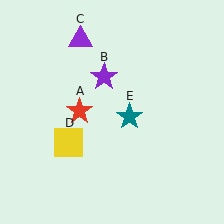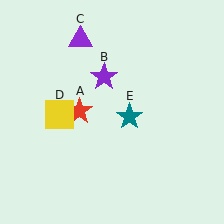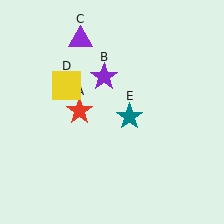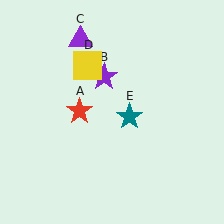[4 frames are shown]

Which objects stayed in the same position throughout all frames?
Red star (object A) and purple star (object B) and purple triangle (object C) and teal star (object E) remained stationary.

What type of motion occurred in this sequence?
The yellow square (object D) rotated clockwise around the center of the scene.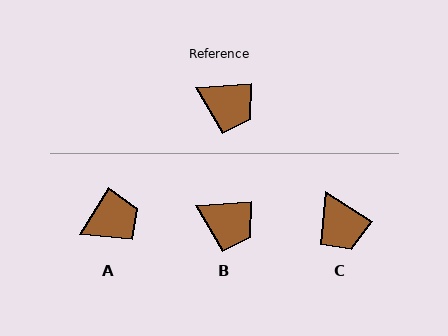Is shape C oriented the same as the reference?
No, it is off by about 36 degrees.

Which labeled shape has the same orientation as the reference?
B.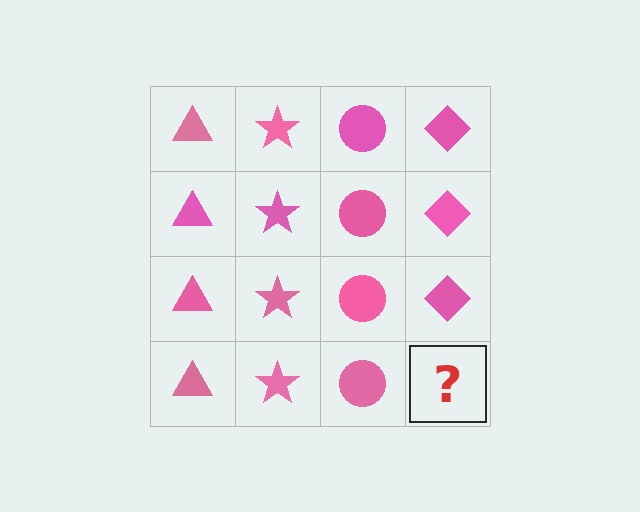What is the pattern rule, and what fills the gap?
The rule is that each column has a consistent shape. The gap should be filled with a pink diamond.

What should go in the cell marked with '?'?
The missing cell should contain a pink diamond.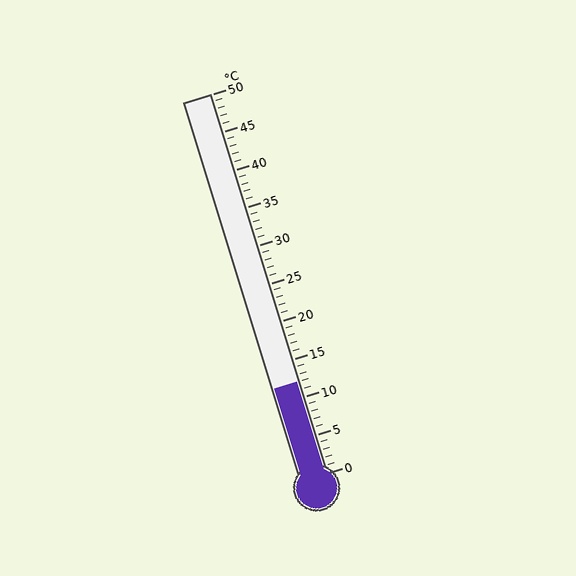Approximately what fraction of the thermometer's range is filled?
The thermometer is filled to approximately 25% of its range.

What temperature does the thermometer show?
The thermometer shows approximately 12°C.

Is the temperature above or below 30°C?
The temperature is below 30°C.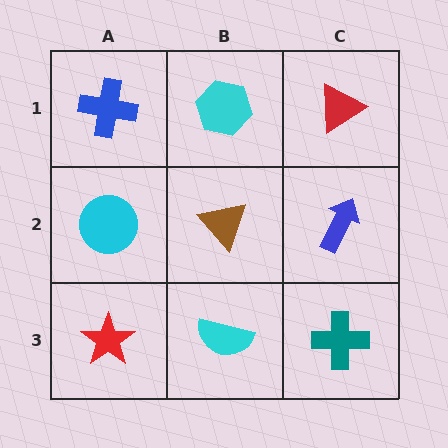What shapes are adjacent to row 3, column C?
A blue arrow (row 2, column C), a cyan semicircle (row 3, column B).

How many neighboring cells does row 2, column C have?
3.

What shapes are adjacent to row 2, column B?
A cyan hexagon (row 1, column B), a cyan semicircle (row 3, column B), a cyan circle (row 2, column A), a blue arrow (row 2, column C).